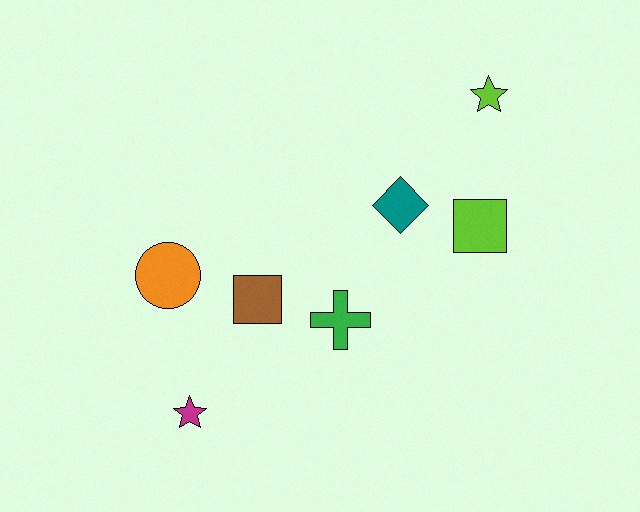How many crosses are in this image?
There is 1 cross.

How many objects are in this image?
There are 7 objects.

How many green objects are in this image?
There is 1 green object.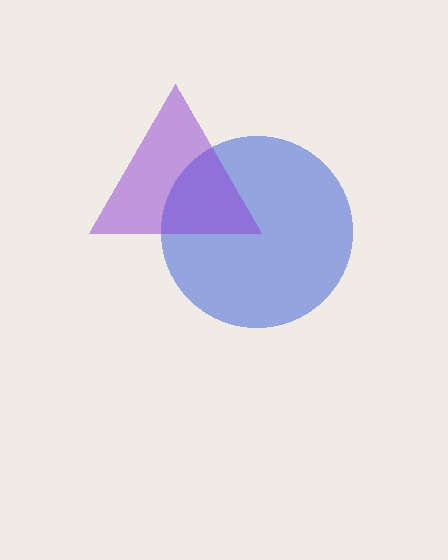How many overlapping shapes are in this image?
There are 2 overlapping shapes in the image.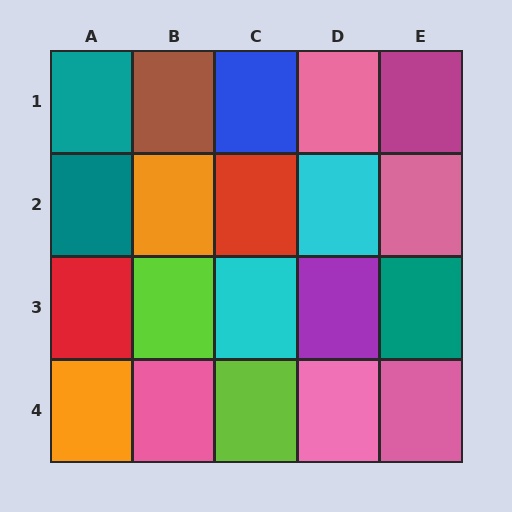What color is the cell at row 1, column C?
Blue.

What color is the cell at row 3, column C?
Cyan.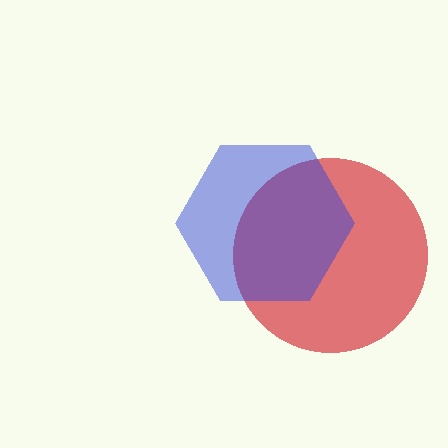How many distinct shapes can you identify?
There are 2 distinct shapes: a red circle, a blue hexagon.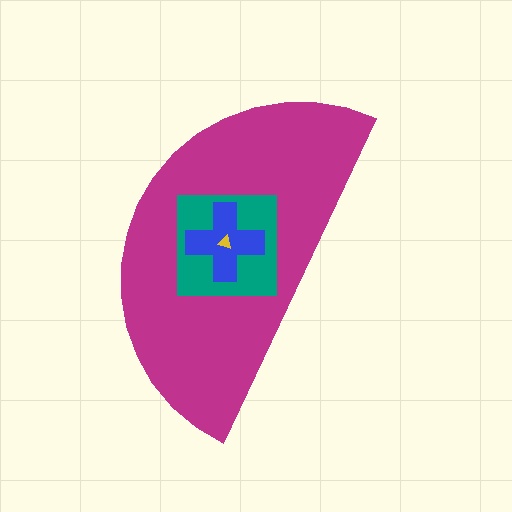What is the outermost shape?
The magenta semicircle.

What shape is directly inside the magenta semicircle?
The teal square.